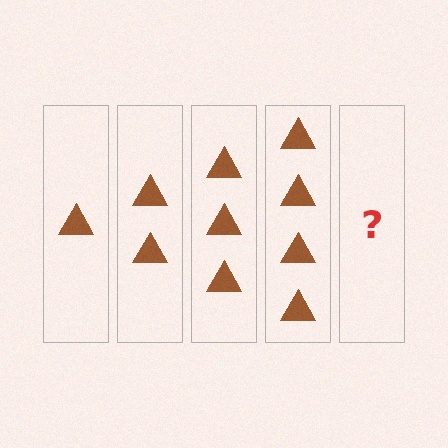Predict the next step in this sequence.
The next step is 5 triangles.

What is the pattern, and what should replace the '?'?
The pattern is that each step adds one more triangle. The '?' should be 5 triangles.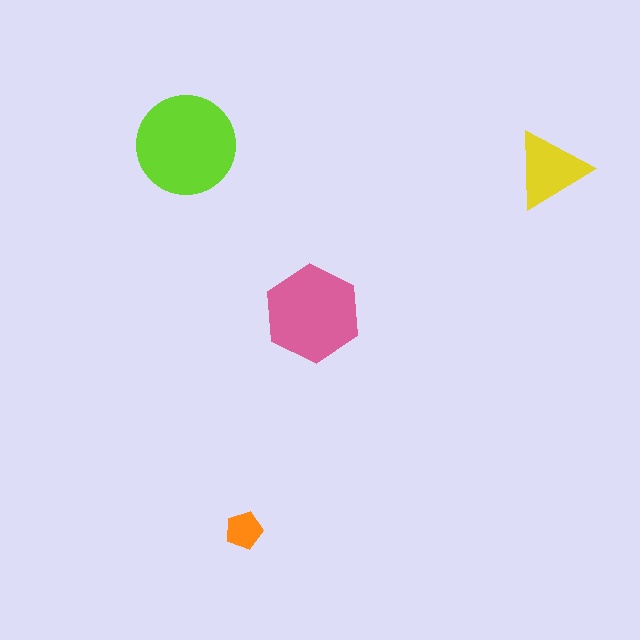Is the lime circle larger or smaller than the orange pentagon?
Larger.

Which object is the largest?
The lime circle.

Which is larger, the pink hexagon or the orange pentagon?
The pink hexagon.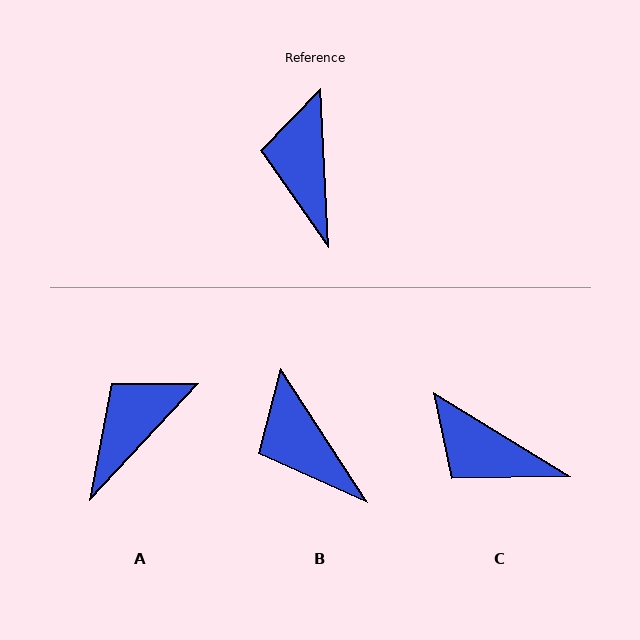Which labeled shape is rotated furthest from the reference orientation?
C, about 56 degrees away.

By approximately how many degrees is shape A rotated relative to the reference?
Approximately 46 degrees clockwise.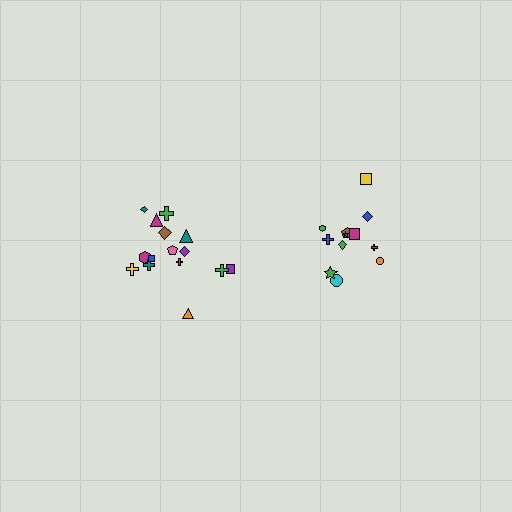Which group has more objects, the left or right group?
The left group.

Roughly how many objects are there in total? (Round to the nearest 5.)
Roughly 25 objects in total.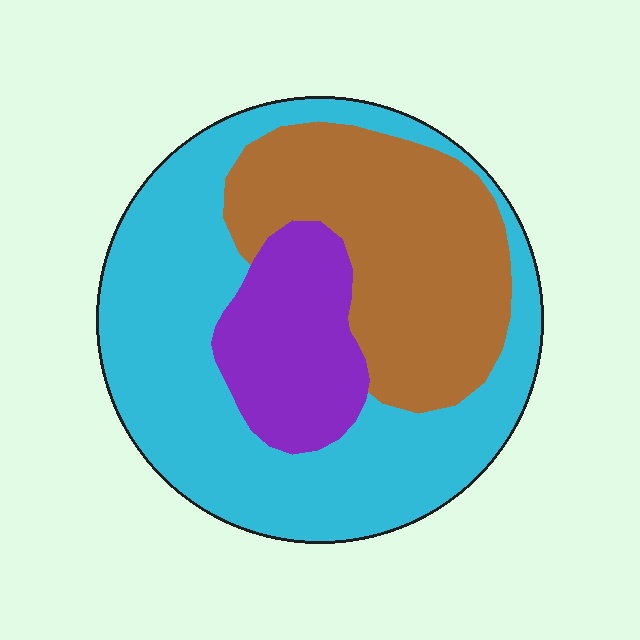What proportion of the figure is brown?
Brown takes up about one third (1/3) of the figure.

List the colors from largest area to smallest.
From largest to smallest: cyan, brown, purple.